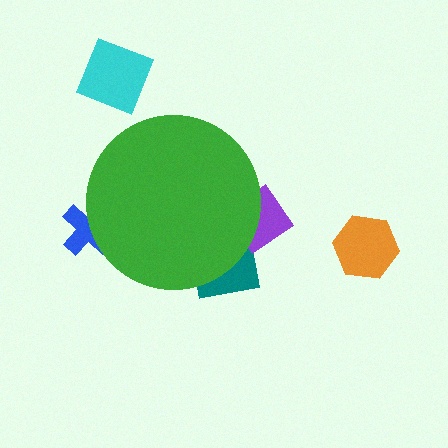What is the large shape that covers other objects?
A green circle.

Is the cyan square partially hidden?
No, the cyan square is fully visible.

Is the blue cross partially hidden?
Yes, the blue cross is partially hidden behind the green circle.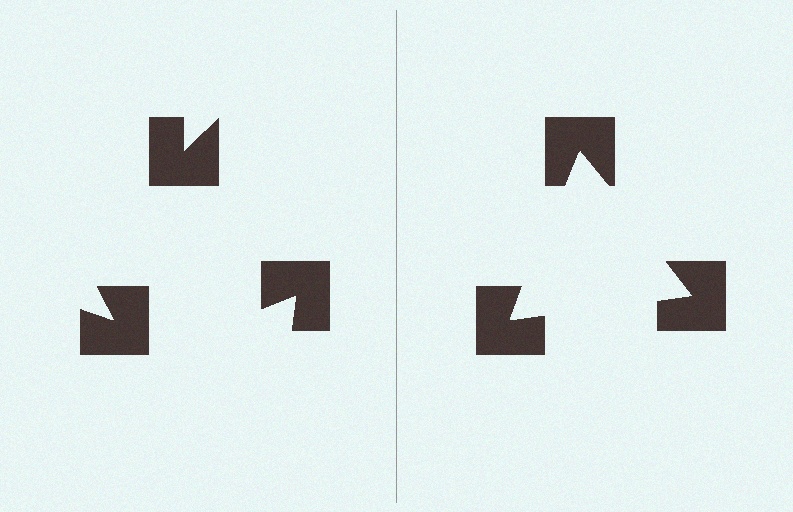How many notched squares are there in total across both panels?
6 — 3 on each side.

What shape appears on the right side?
An illusory triangle.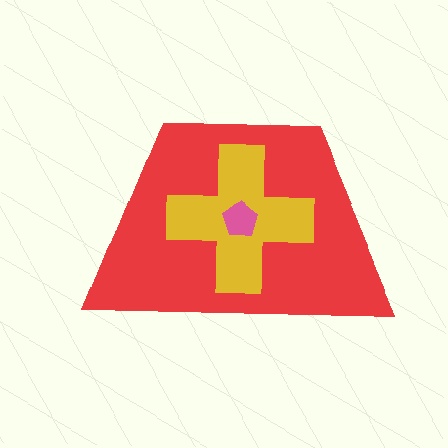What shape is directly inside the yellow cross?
The pink pentagon.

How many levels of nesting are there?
3.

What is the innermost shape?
The pink pentagon.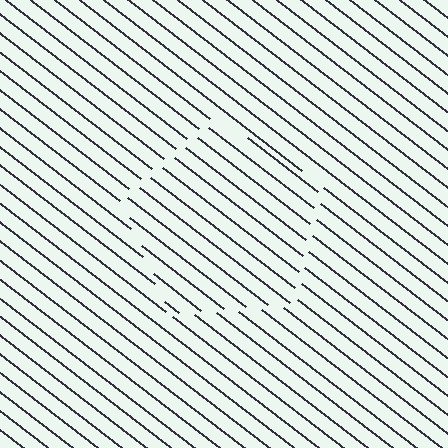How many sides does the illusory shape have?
5 sides — the line-ends trace a pentagon.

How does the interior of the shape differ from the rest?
The interior of the shape contains the same grating, shifted by half a period — the contour is defined by the phase discontinuity where line-ends from the inner and outer gratings abut.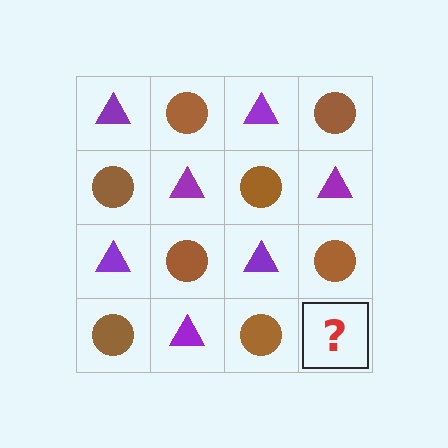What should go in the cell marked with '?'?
The missing cell should contain a purple triangle.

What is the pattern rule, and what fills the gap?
The rule is that it alternates purple triangle and brown circle in a checkerboard pattern. The gap should be filled with a purple triangle.